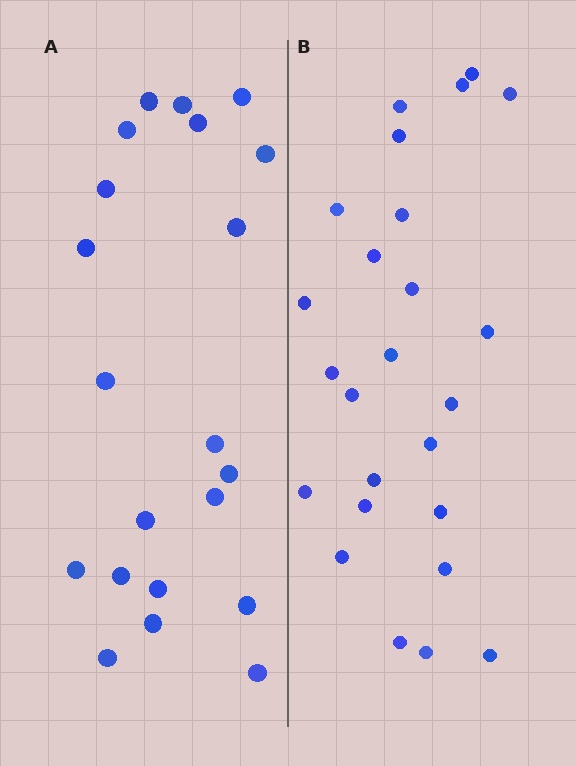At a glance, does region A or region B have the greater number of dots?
Region B (the right region) has more dots.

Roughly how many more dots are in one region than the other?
Region B has about 4 more dots than region A.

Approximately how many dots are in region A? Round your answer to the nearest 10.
About 20 dots. (The exact count is 21, which rounds to 20.)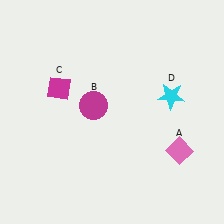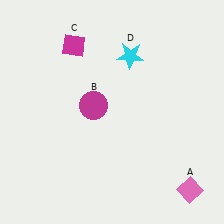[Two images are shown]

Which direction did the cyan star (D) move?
The cyan star (D) moved left.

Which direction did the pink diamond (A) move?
The pink diamond (A) moved down.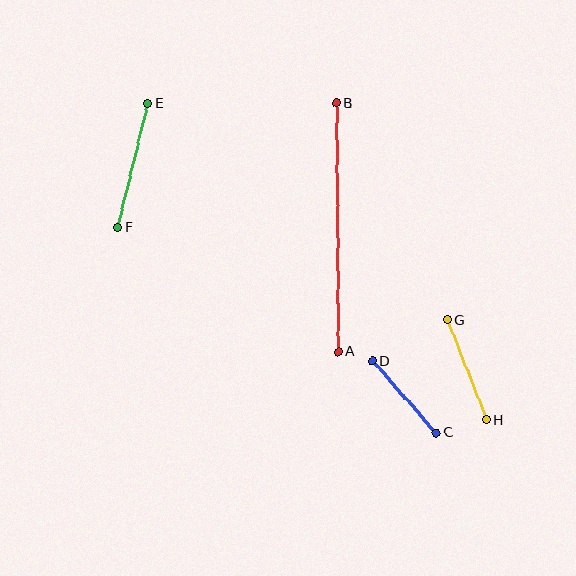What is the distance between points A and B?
The distance is approximately 249 pixels.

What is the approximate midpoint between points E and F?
The midpoint is at approximately (133, 165) pixels.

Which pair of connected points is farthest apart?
Points A and B are farthest apart.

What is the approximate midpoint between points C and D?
The midpoint is at approximately (404, 397) pixels.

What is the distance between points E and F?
The distance is approximately 128 pixels.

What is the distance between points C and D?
The distance is approximately 96 pixels.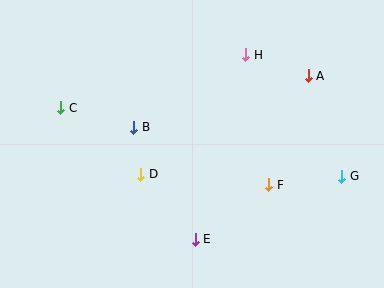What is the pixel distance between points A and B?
The distance between A and B is 182 pixels.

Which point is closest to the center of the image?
Point D at (141, 174) is closest to the center.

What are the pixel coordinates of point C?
Point C is at (60, 108).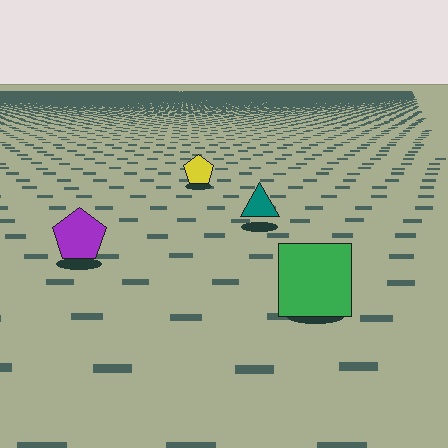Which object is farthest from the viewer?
The yellow pentagon is farthest from the viewer. It appears smaller and the ground texture around it is denser.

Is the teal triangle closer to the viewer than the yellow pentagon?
Yes. The teal triangle is closer — you can tell from the texture gradient: the ground texture is coarser near it.